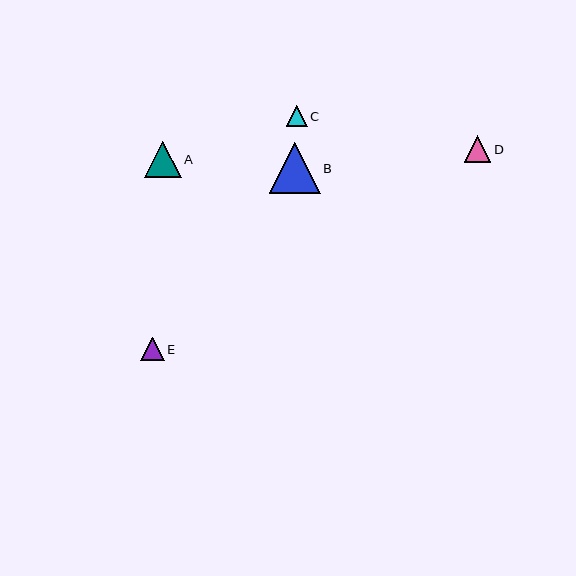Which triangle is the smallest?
Triangle C is the smallest with a size of approximately 21 pixels.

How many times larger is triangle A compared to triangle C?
Triangle A is approximately 1.7 times the size of triangle C.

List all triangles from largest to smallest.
From largest to smallest: B, A, D, E, C.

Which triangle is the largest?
Triangle B is the largest with a size of approximately 51 pixels.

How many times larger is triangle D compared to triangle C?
Triangle D is approximately 1.2 times the size of triangle C.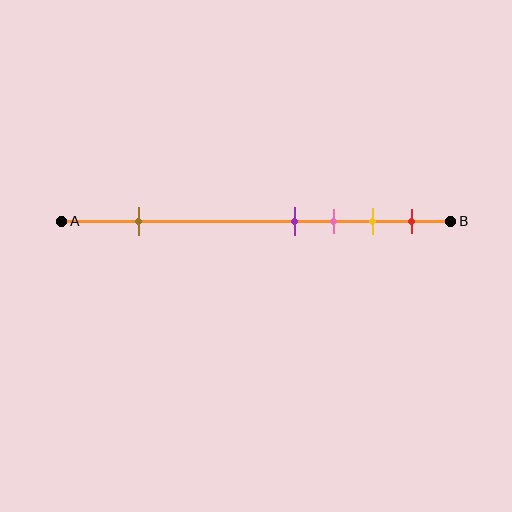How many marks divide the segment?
There are 5 marks dividing the segment.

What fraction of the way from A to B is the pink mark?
The pink mark is approximately 70% (0.7) of the way from A to B.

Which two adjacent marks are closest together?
The purple and pink marks are the closest adjacent pair.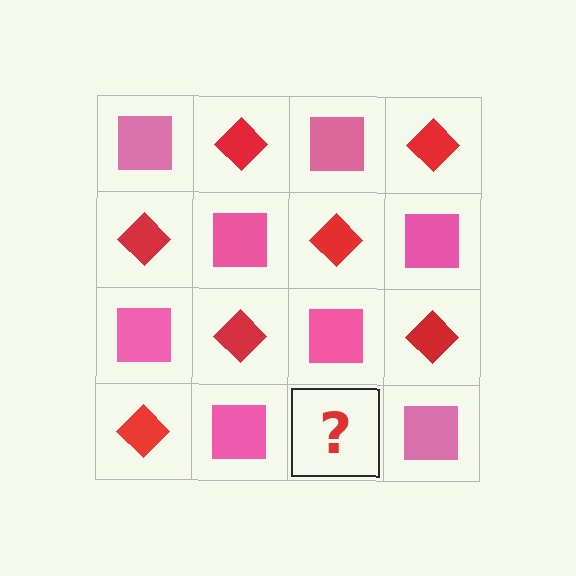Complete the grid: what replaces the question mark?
The question mark should be replaced with a red diamond.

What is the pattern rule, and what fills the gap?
The rule is that it alternates pink square and red diamond in a checkerboard pattern. The gap should be filled with a red diamond.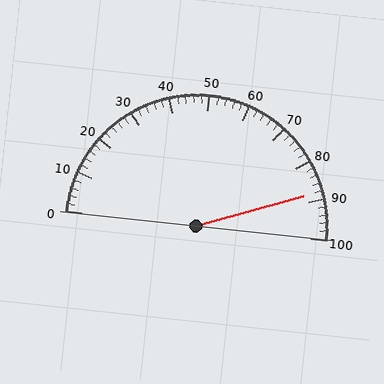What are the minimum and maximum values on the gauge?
The gauge ranges from 0 to 100.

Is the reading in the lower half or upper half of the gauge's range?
The reading is in the upper half of the range (0 to 100).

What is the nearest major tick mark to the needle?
The nearest major tick mark is 90.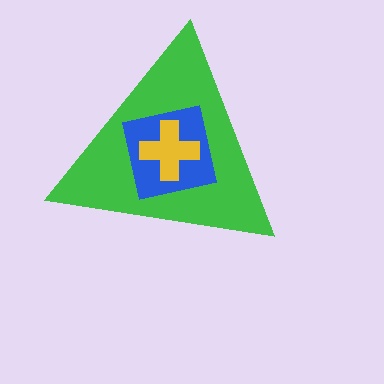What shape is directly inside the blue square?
The yellow cross.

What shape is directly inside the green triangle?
The blue square.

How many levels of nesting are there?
3.